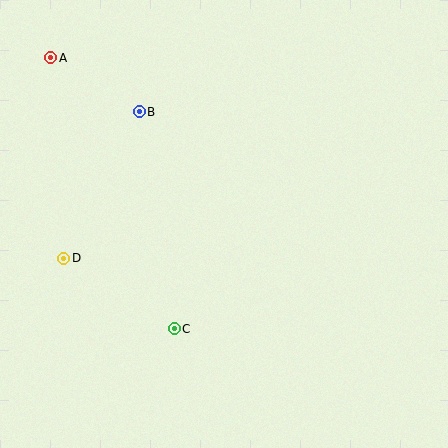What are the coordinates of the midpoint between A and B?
The midpoint between A and B is at (95, 85).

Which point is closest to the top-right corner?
Point B is closest to the top-right corner.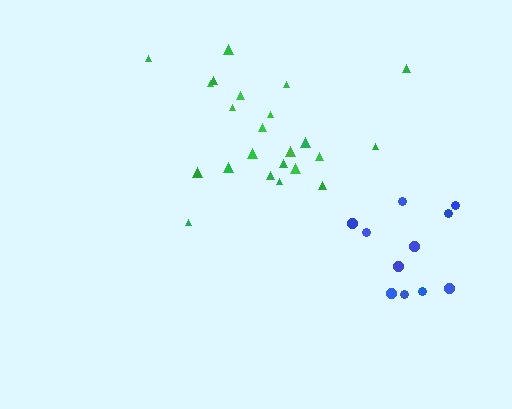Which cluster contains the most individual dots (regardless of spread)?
Green (23).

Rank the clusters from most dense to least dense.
blue, green.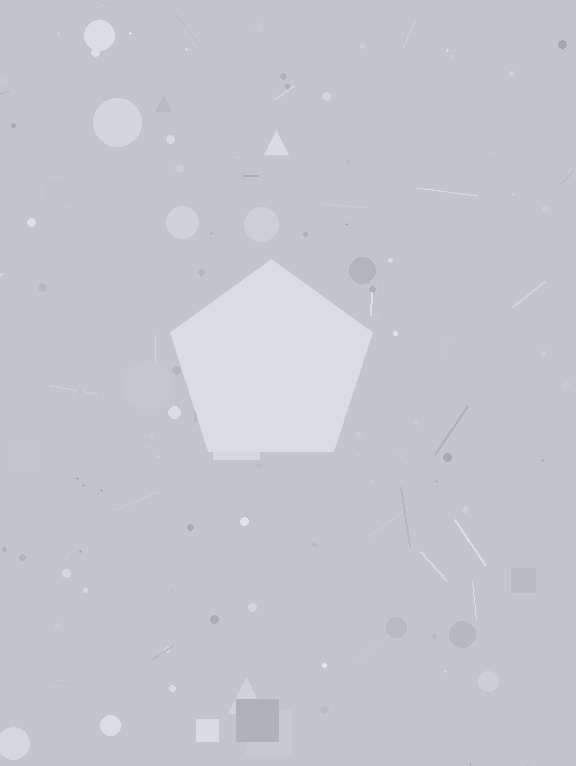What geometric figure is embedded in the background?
A pentagon is embedded in the background.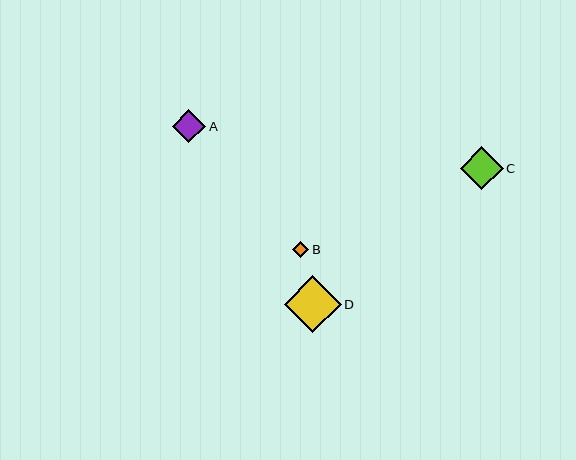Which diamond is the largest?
Diamond D is the largest with a size of approximately 57 pixels.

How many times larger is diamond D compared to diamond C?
Diamond D is approximately 1.3 times the size of diamond C.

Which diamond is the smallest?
Diamond B is the smallest with a size of approximately 16 pixels.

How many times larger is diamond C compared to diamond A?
Diamond C is approximately 1.3 times the size of diamond A.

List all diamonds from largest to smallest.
From largest to smallest: D, C, A, B.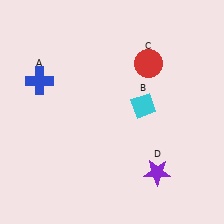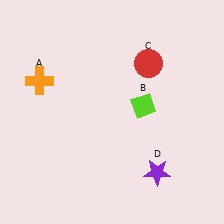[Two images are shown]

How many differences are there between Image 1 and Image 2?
There are 2 differences between the two images.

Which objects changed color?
A changed from blue to orange. B changed from cyan to lime.